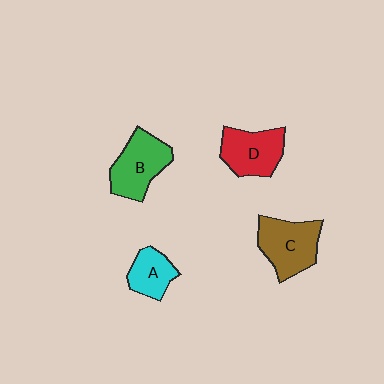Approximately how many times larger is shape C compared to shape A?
Approximately 1.6 times.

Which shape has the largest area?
Shape C (brown).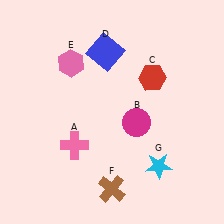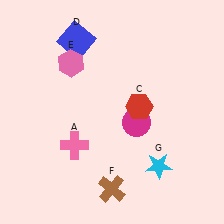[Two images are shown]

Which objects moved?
The objects that moved are: the red hexagon (C), the blue square (D).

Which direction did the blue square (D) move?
The blue square (D) moved left.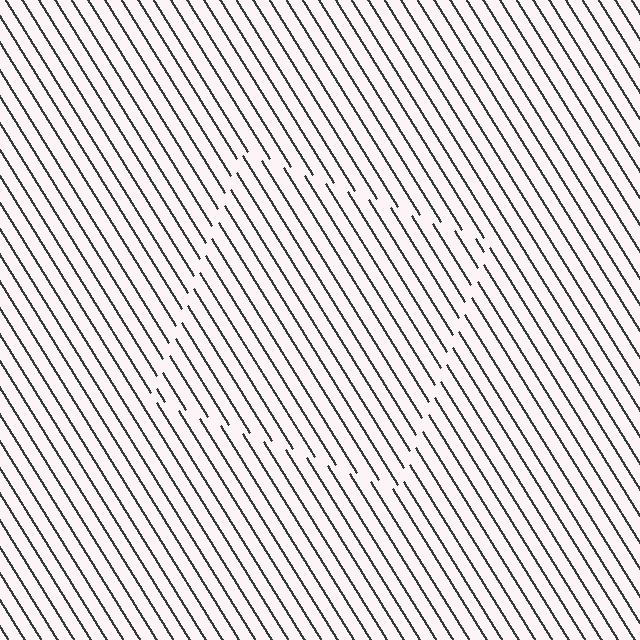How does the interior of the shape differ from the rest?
The interior of the shape contains the same grating, shifted by half a period — the contour is defined by the phase discontinuity where line-ends from the inner and outer gratings abut.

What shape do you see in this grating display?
An illusory square. The interior of the shape contains the same grating, shifted by half a period — the contour is defined by the phase discontinuity where line-ends from the inner and outer gratings abut.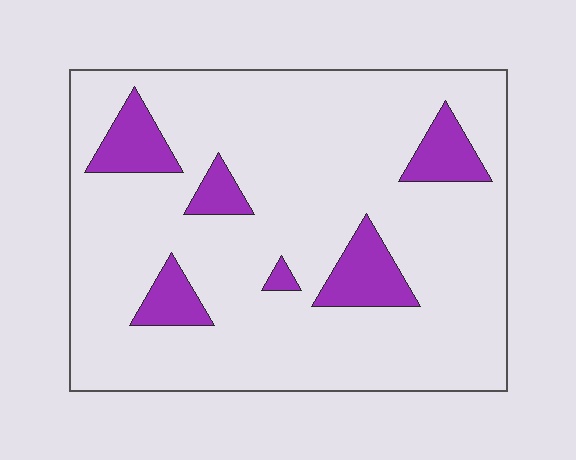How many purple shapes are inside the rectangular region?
6.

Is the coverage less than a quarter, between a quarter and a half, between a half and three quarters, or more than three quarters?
Less than a quarter.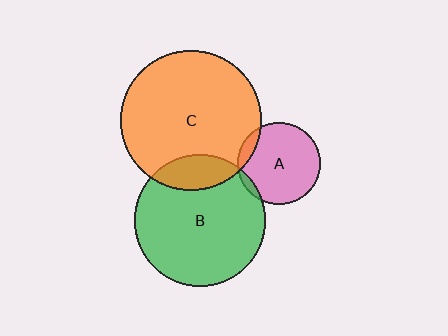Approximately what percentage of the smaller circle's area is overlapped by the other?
Approximately 10%.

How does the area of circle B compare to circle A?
Approximately 2.5 times.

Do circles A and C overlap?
Yes.